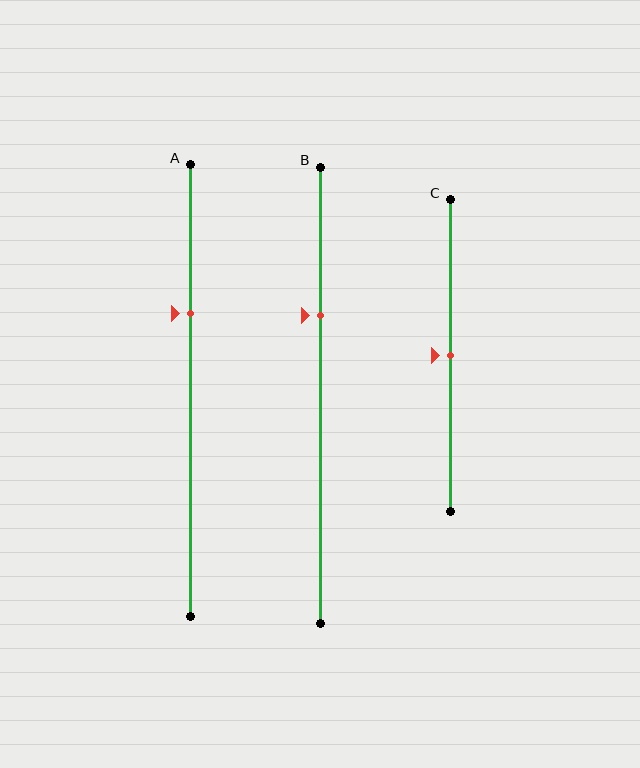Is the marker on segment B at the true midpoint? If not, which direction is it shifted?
No, the marker on segment B is shifted upward by about 17% of the segment length.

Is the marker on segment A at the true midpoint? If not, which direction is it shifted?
No, the marker on segment A is shifted upward by about 17% of the segment length.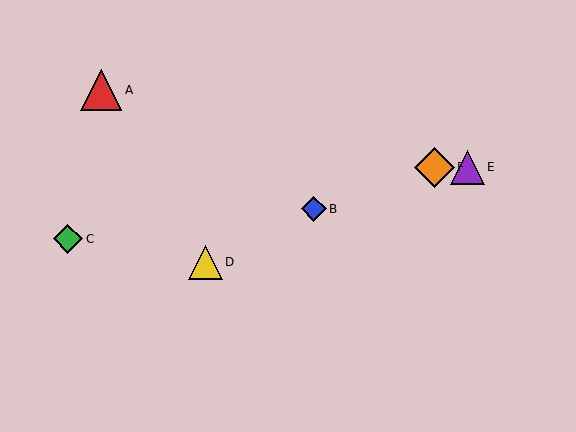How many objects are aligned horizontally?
2 objects (E, F) are aligned horizontally.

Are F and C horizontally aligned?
No, F is at y≈167 and C is at y≈239.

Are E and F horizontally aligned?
Yes, both are at y≈167.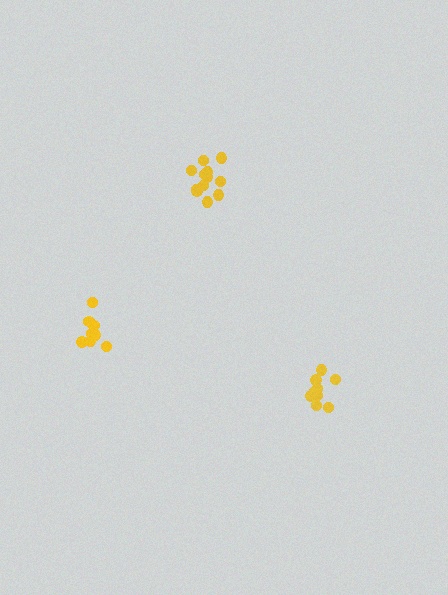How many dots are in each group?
Group 1: 9 dots, Group 2: 12 dots, Group 3: 9 dots (30 total).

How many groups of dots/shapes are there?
There are 3 groups.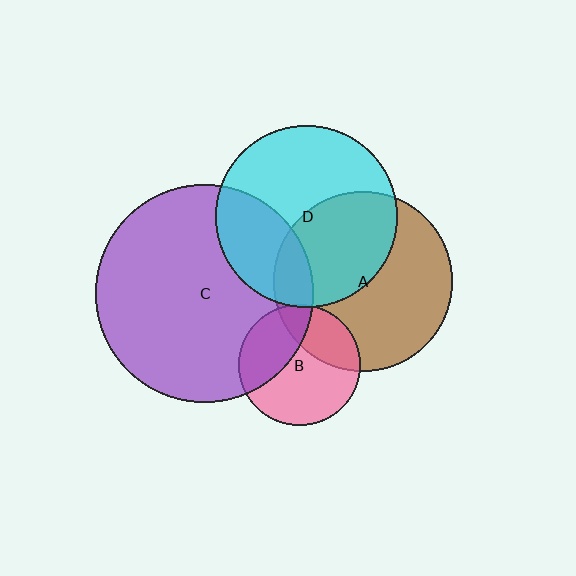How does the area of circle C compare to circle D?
Approximately 1.4 times.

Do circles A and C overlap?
Yes.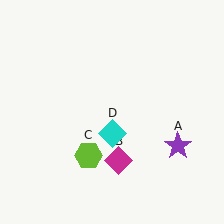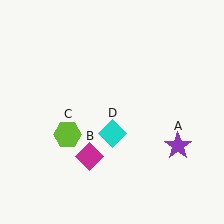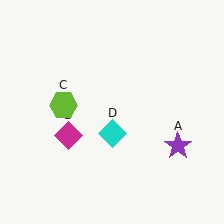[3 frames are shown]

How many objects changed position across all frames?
2 objects changed position: magenta diamond (object B), lime hexagon (object C).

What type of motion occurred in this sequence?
The magenta diamond (object B), lime hexagon (object C) rotated clockwise around the center of the scene.